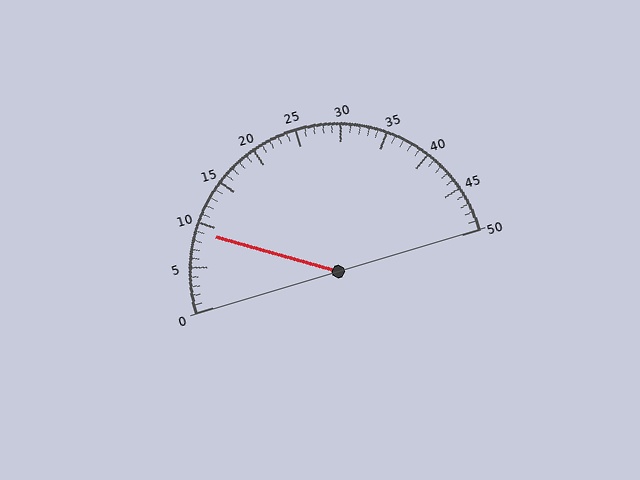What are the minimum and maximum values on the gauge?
The gauge ranges from 0 to 50.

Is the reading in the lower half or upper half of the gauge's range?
The reading is in the lower half of the range (0 to 50).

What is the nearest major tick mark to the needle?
The nearest major tick mark is 10.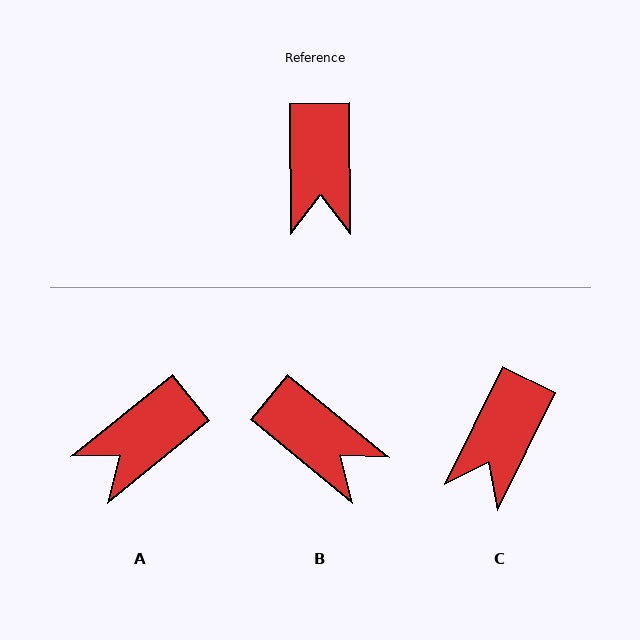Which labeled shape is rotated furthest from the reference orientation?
A, about 52 degrees away.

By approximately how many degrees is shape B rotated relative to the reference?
Approximately 50 degrees counter-clockwise.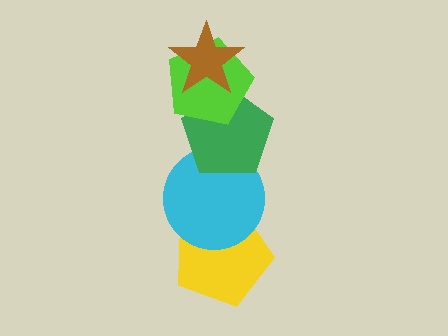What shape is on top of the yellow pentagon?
The cyan circle is on top of the yellow pentagon.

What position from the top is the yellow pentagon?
The yellow pentagon is 5th from the top.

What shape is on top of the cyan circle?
The green pentagon is on top of the cyan circle.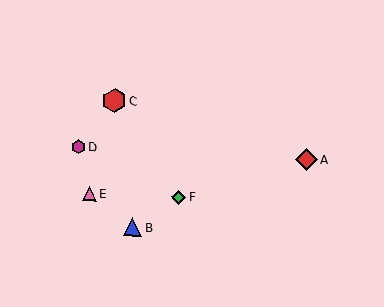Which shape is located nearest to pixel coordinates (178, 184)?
The green diamond (labeled F) at (179, 197) is nearest to that location.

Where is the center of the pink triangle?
The center of the pink triangle is at (89, 194).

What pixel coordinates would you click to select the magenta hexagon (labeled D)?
Click at (78, 147) to select the magenta hexagon D.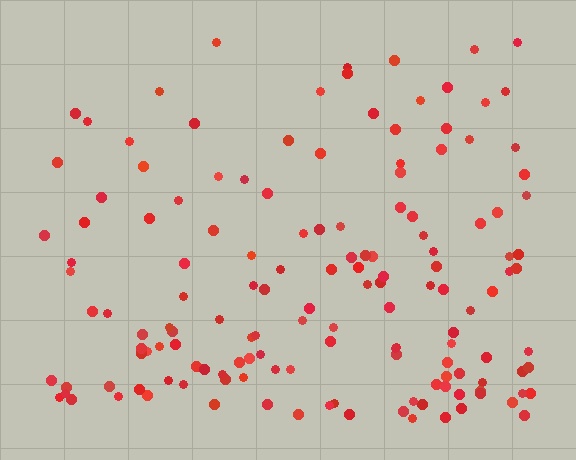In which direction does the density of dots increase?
From top to bottom, with the bottom side densest.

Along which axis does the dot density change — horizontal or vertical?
Vertical.